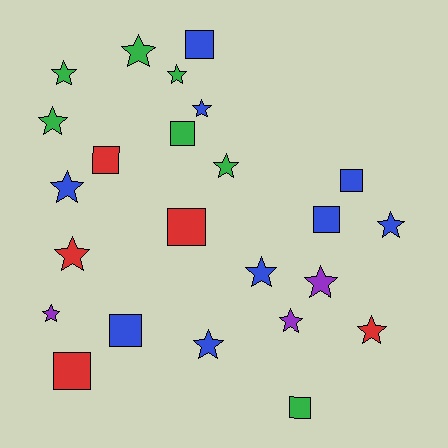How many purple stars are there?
There are 3 purple stars.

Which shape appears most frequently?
Star, with 15 objects.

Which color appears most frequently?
Blue, with 9 objects.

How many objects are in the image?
There are 24 objects.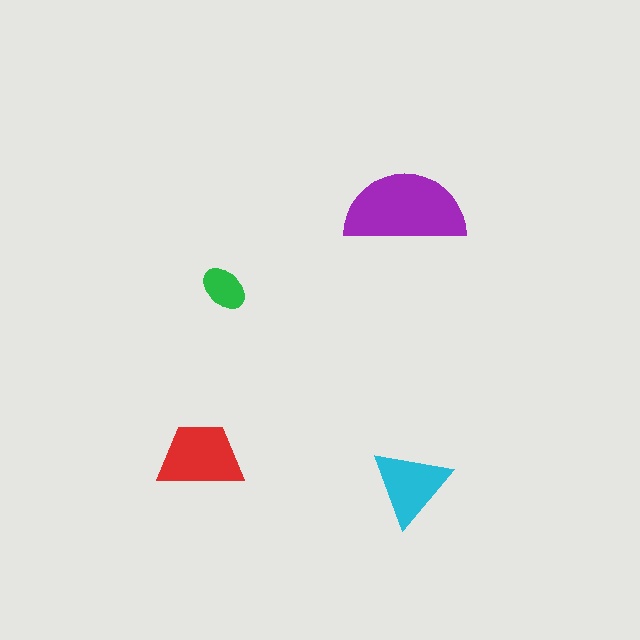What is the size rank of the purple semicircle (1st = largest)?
1st.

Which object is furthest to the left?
The red trapezoid is leftmost.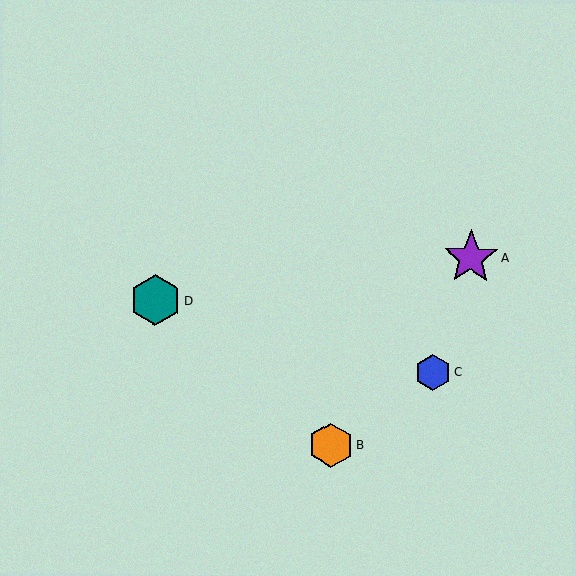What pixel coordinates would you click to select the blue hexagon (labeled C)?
Click at (433, 372) to select the blue hexagon C.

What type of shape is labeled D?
Shape D is a teal hexagon.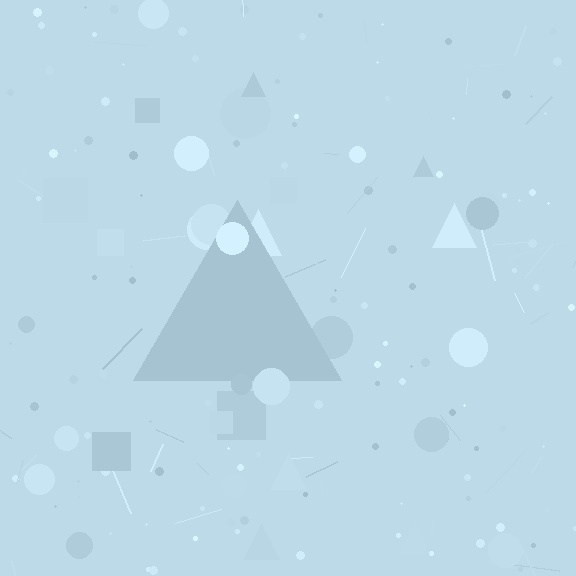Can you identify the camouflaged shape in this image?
The camouflaged shape is a triangle.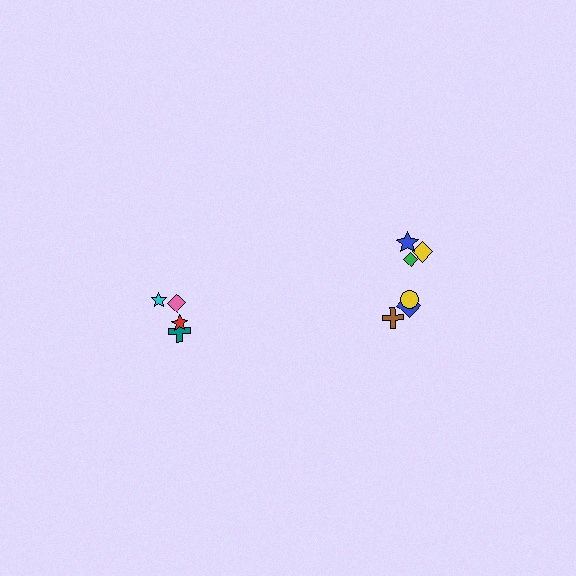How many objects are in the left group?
There are 4 objects.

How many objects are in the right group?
There are 6 objects.